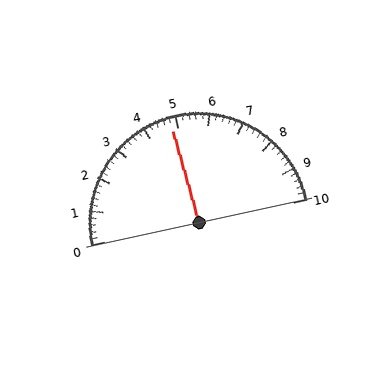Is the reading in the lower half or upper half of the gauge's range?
The reading is in the lower half of the range (0 to 10).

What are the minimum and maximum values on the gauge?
The gauge ranges from 0 to 10.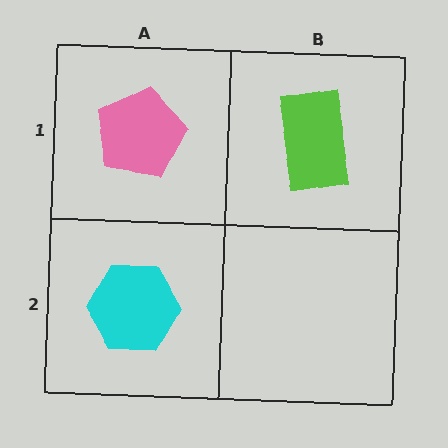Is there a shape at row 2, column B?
No, that cell is empty.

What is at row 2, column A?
A cyan hexagon.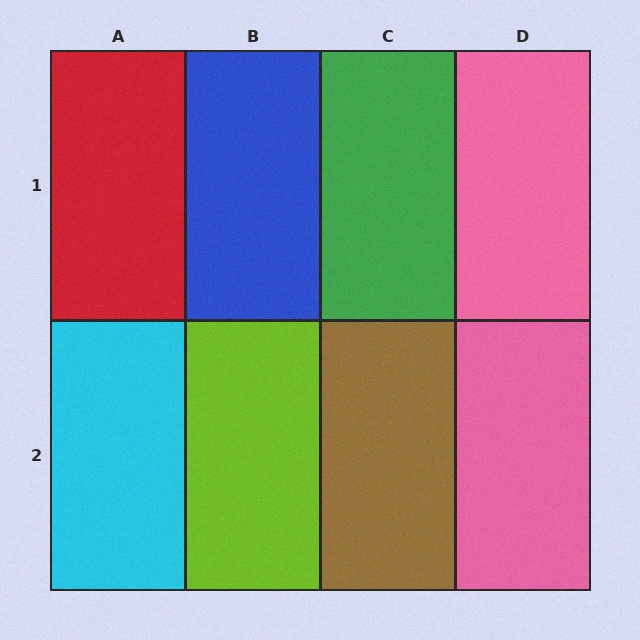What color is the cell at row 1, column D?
Pink.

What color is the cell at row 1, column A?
Red.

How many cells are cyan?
1 cell is cyan.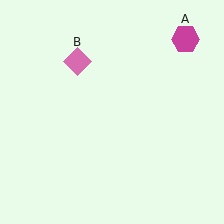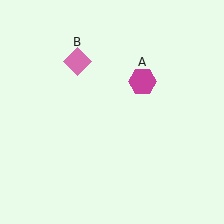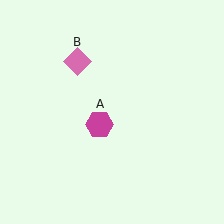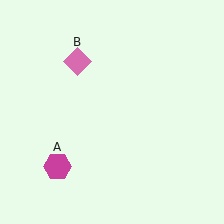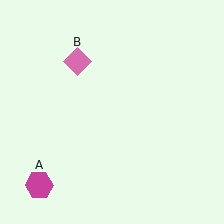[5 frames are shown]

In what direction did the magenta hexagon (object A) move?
The magenta hexagon (object A) moved down and to the left.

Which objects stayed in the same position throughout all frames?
Pink diamond (object B) remained stationary.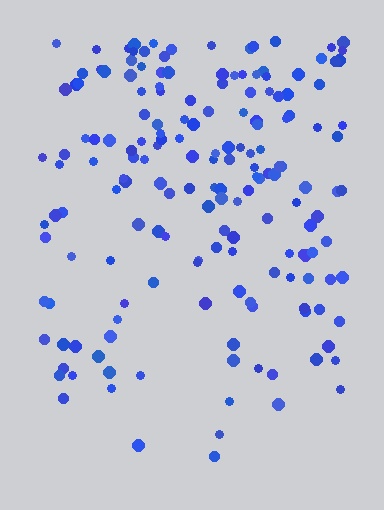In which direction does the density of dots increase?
From bottom to top, with the top side densest.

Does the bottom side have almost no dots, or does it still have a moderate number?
Still a moderate number, just noticeably fewer than the top.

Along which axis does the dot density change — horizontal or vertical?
Vertical.